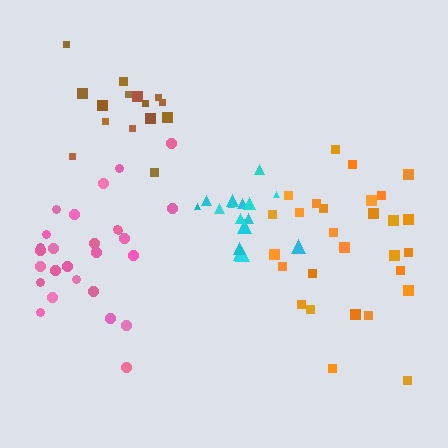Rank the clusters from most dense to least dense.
cyan, brown, pink, orange.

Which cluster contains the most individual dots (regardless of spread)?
Orange (29).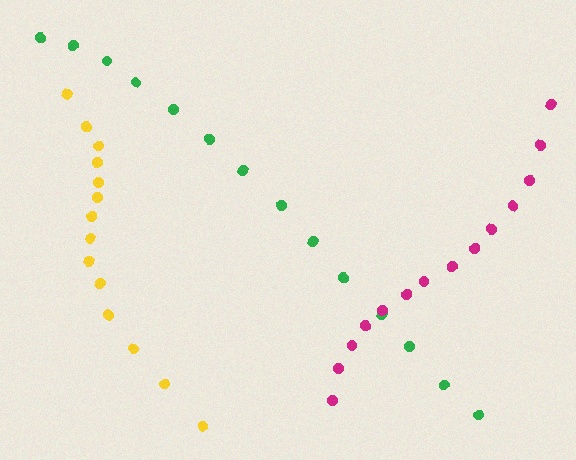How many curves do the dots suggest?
There are 3 distinct paths.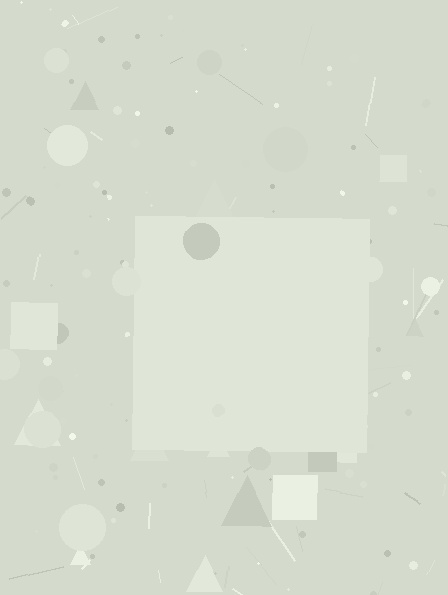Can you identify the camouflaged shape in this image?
The camouflaged shape is a square.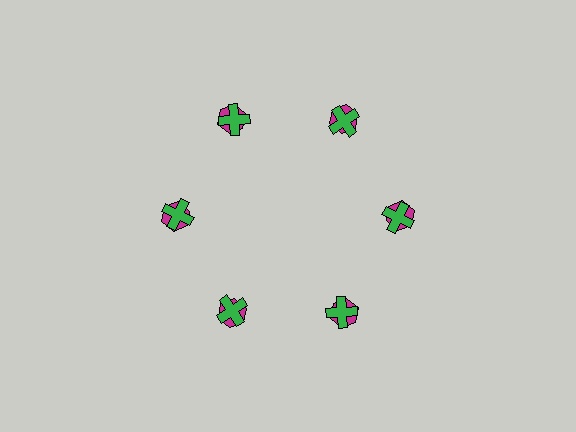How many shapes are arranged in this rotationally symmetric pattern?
There are 12 shapes, arranged in 6 groups of 2.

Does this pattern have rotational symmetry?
Yes, this pattern has 6-fold rotational symmetry. It looks the same after rotating 60 degrees around the center.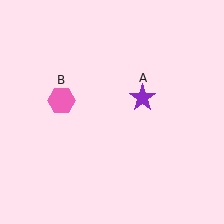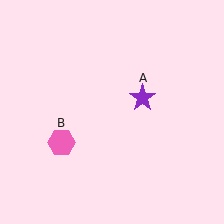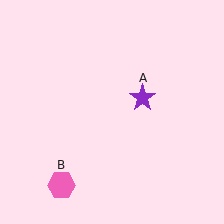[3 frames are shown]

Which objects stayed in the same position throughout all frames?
Purple star (object A) remained stationary.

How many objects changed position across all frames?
1 object changed position: pink hexagon (object B).